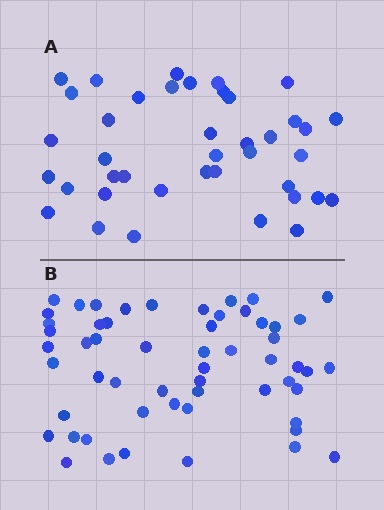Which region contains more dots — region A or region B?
Region B (the bottom region) has more dots.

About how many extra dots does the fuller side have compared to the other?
Region B has approximately 15 more dots than region A.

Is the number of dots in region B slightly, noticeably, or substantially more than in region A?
Region B has noticeably more, but not dramatically so. The ratio is roughly 1.4 to 1.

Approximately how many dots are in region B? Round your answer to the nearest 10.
About 60 dots. (The exact count is 56, which rounds to 60.)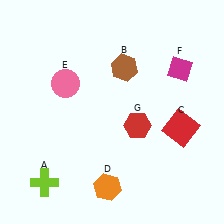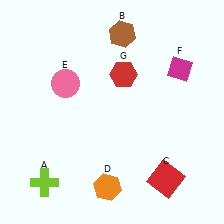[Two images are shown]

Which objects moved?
The objects that moved are: the brown hexagon (B), the red square (C), the red hexagon (G).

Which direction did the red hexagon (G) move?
The red hexagon (G) moved up.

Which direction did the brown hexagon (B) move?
The brown hexagon (B) moved up.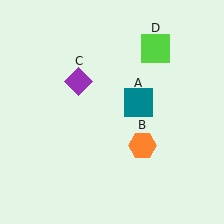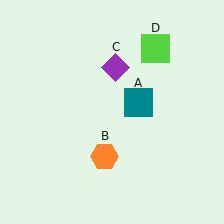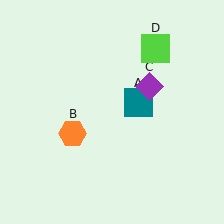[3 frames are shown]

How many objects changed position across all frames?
2 objects changed position: orange hexagon (object B), purple diamond (object C).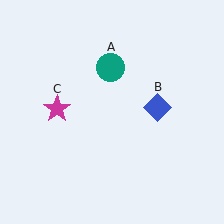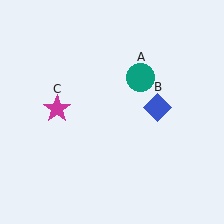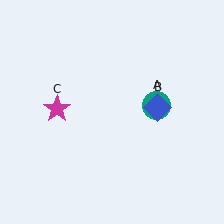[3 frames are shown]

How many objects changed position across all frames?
1 object changed position: teal circle (object A).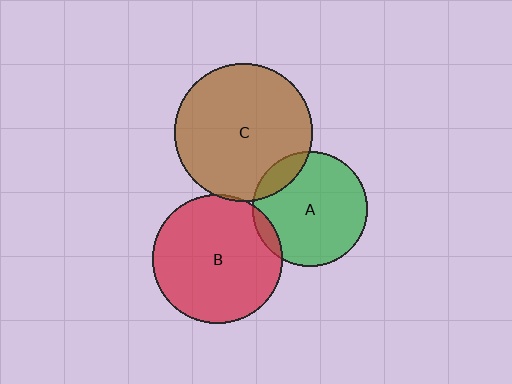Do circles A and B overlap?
Yes.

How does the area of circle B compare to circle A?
Approximately 1.3 times.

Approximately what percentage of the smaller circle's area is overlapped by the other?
Approximately 5%.